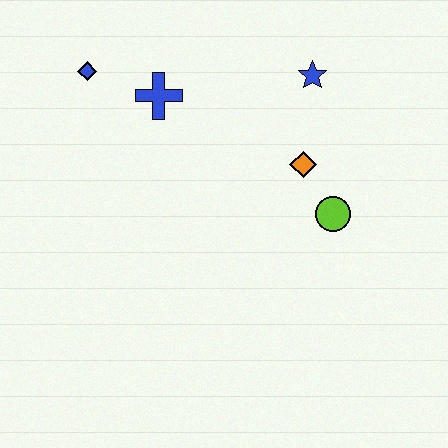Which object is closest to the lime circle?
The orange diamond is closest to the lime circle.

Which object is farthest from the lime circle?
The blue diamond is farthest from the lime circle.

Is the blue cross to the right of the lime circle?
No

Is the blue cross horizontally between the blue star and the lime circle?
No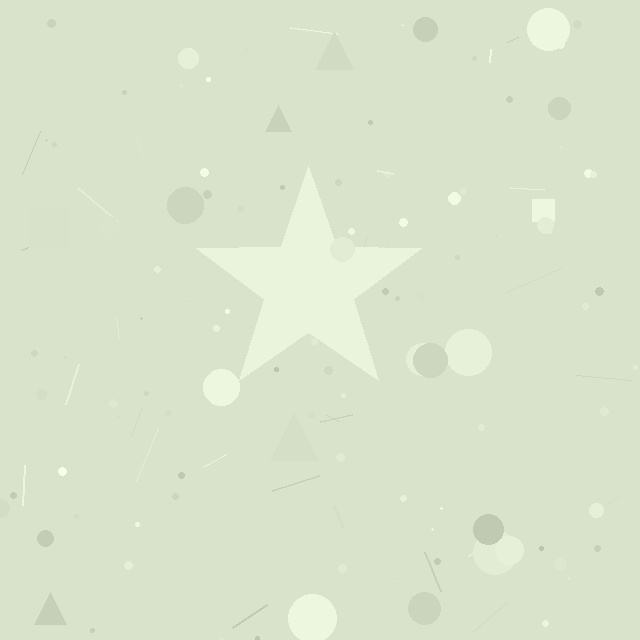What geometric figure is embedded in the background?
A star is embedded in the background.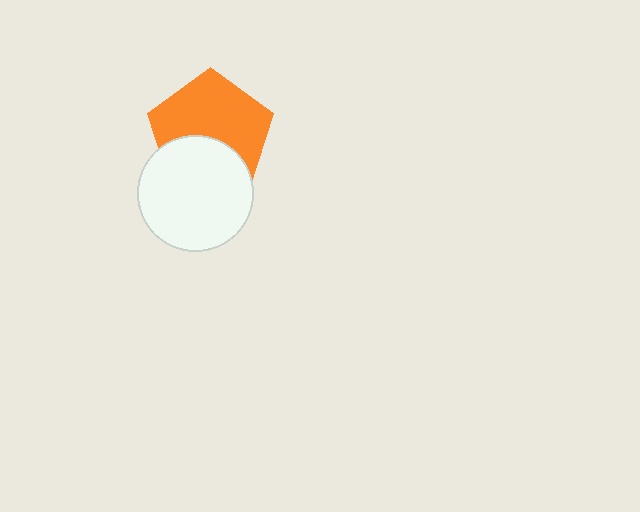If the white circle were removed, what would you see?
You would see the complete orange pentagon.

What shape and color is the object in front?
The object in front is a white circle.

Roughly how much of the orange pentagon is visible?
About half of it is visible (roughly 62%).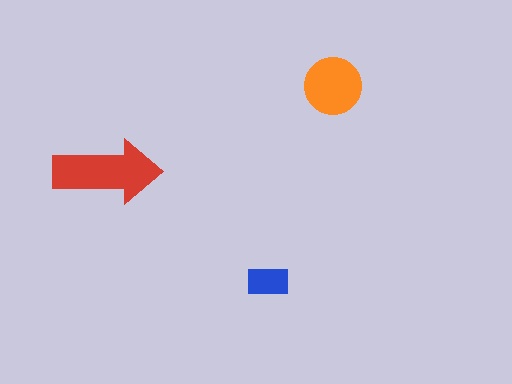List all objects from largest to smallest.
The red arrow, the orange circle, the blue rectangle.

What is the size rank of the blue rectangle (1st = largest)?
3rd.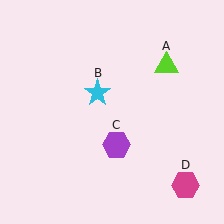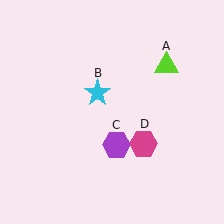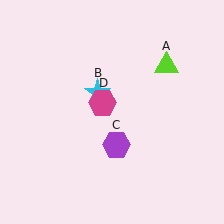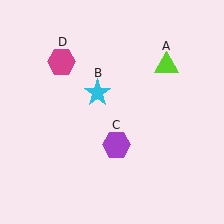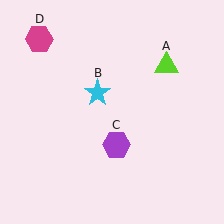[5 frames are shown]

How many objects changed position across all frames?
1 object changed position: magenta hexagon (object D).